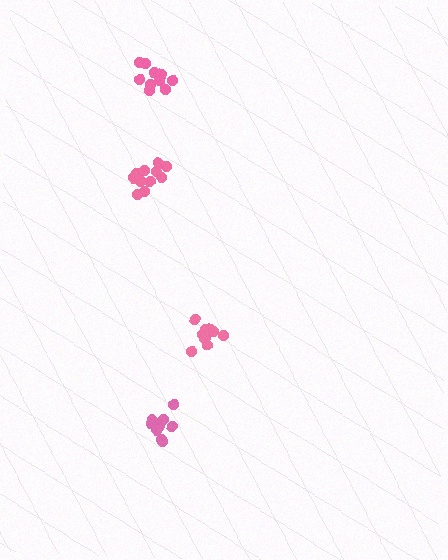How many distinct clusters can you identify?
There are 4 distinct clusters.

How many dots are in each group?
Group 1: 10 dots, Group 2: 11 dots, Group 3: 10 dots, Group 4: 11 dots (42 total).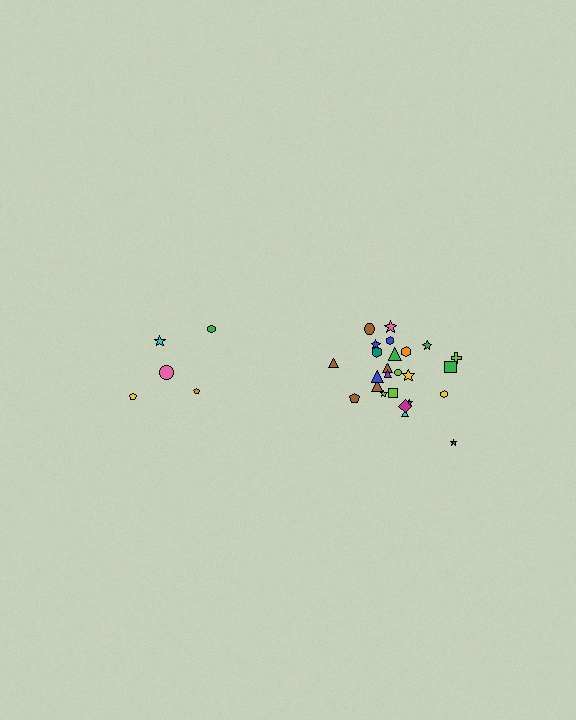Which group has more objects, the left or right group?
The right group.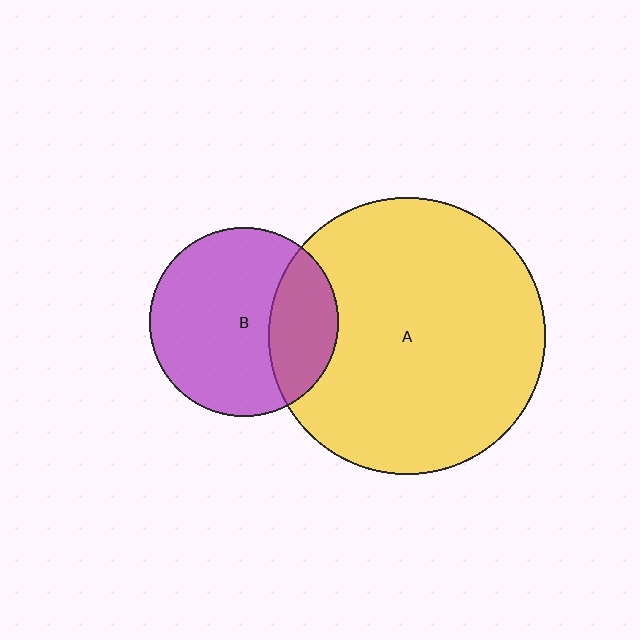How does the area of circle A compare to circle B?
Approximately 2.1 times.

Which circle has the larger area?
Circle A (yellow).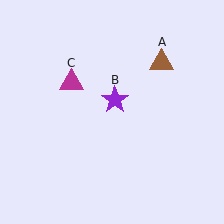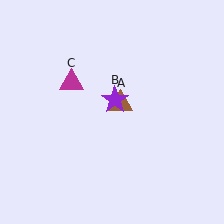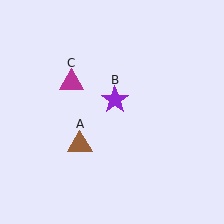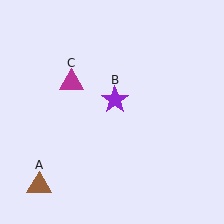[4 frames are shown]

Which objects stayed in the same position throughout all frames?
Purple star (object B) and magenta triangle (object C) remained stationary.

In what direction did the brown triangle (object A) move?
The brown triangle (object A) moved down and to the left.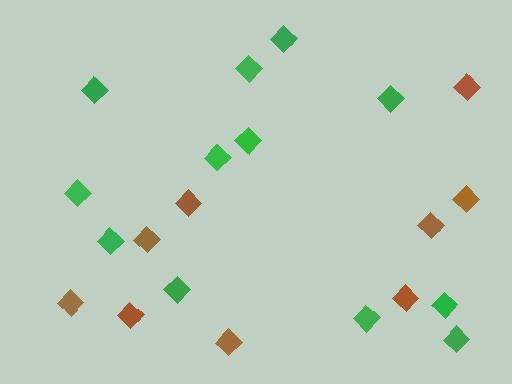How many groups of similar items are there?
There are 2 groups: one group of green diamonds (12) and one group of brown diamonds (9).